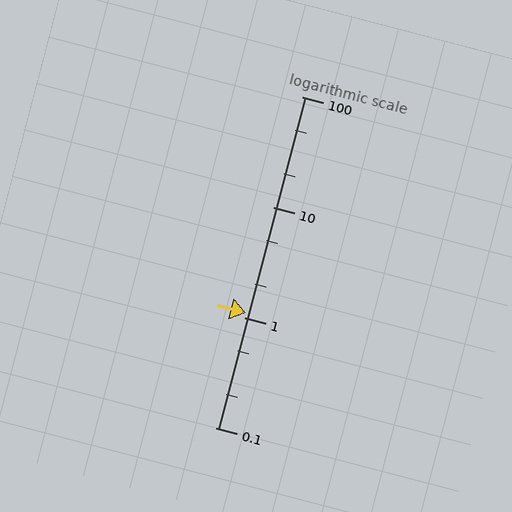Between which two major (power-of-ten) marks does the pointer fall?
The pointer is between 1 and 10.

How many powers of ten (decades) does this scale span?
The scale spans 3 decades, from 0.1 to 100.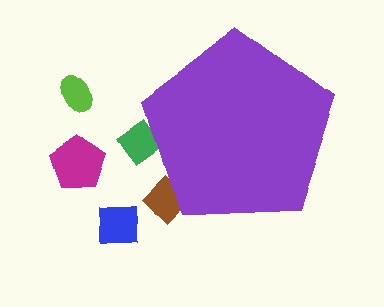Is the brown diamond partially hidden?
Yes, the brown diamond is partially hidden behind the purple pentagon.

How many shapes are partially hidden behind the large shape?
2 shapes are partially hidden.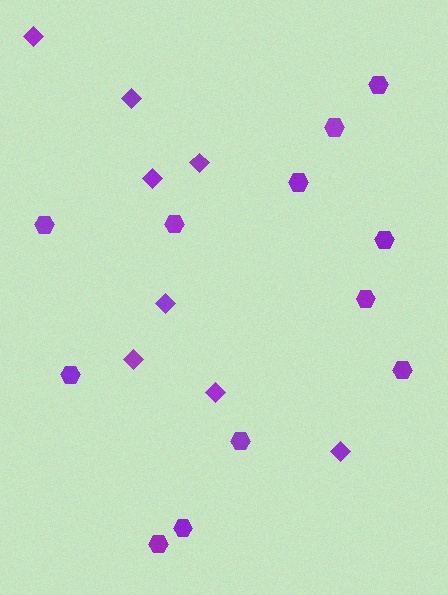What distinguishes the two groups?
There are 2 groups: one group of hexagons (12) and one group of diamonds (8).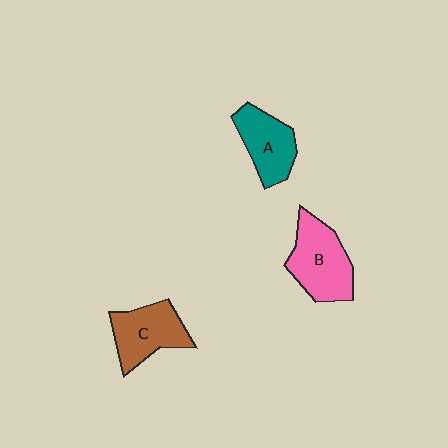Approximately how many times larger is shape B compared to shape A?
Approximately 1.3 times.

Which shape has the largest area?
Shape B (pink).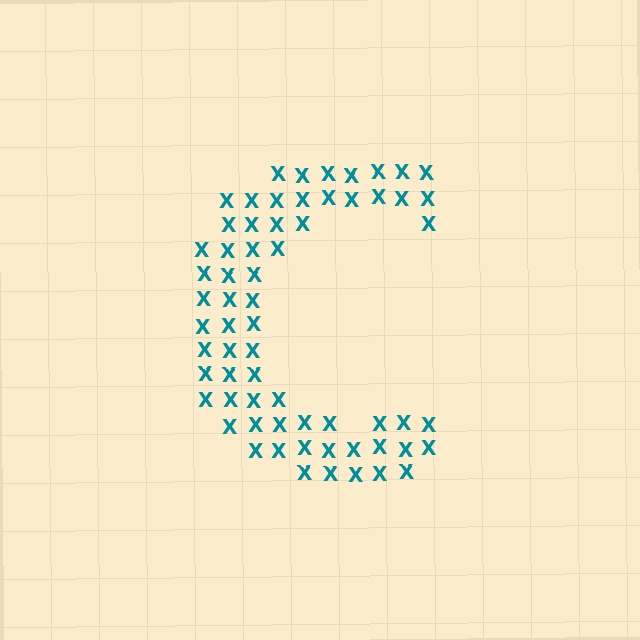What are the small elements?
The small elements are letter X's.